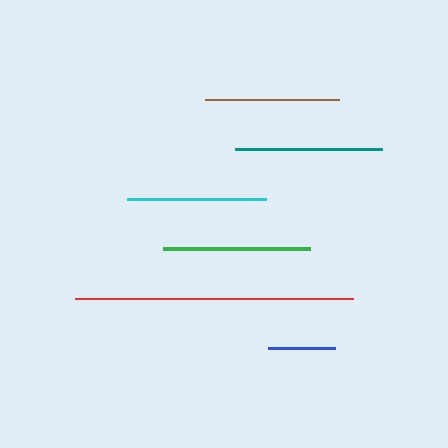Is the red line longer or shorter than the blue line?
The red line is longer than the blue line.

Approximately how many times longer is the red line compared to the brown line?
The red line is approximately 2.1 times the length of the brown line.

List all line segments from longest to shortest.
From longest to shortest: red, green, teal, cyan, brown, blue.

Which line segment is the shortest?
The blue line is the shortest at approximately 67 pixels.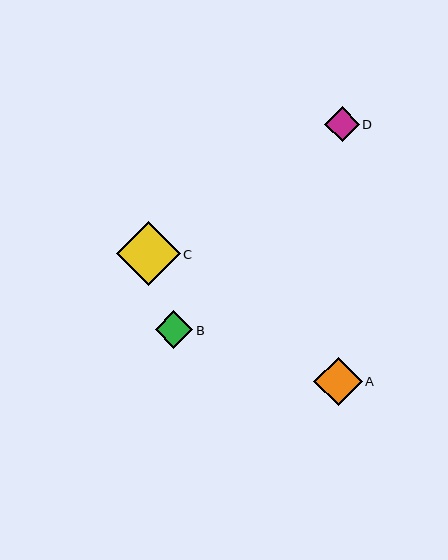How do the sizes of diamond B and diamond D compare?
Diamond B and diamond D are approximately the same size.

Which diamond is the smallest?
Diamond D is the smallest with a size of approximately 35 pixels.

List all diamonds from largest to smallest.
From largest to smallest: C, A, B, D.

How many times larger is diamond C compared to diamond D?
Diamond C is approximately 1.8 times the size of diamond D.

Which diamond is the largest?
Diamond C is the largest with a size of approximately 64 pixels.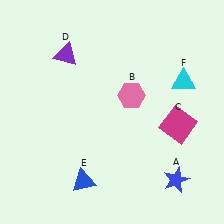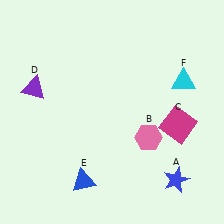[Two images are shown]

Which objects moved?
The objects that moved are: the pink hexagon (B), the purple triangle (D).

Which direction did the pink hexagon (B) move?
The pink hexagon (B) moved down.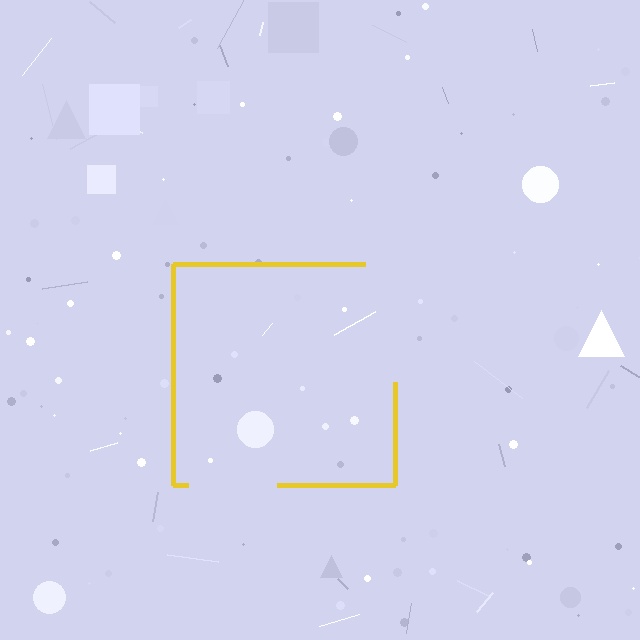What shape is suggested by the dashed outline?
The dashed outline suggests a square.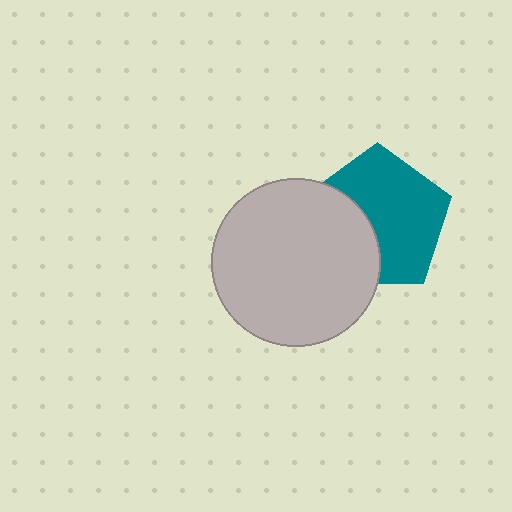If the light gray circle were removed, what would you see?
You would see the complete teal pentagon.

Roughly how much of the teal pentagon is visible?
About half of it is visible (roughly 64%).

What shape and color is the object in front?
The object in front is a light gray circle.